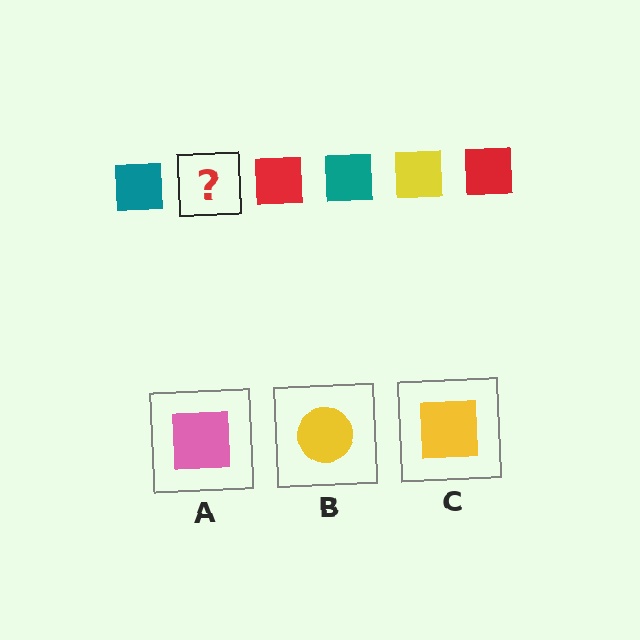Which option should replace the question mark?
Option C.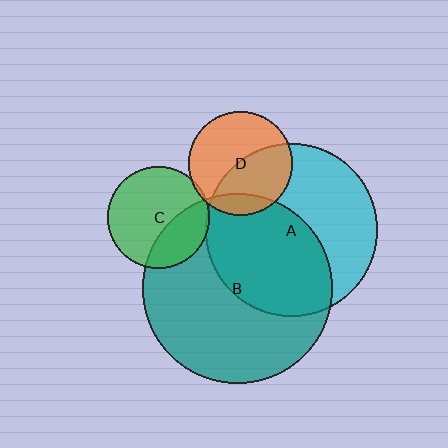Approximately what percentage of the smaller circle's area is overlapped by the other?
Approximately 50%.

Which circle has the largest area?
Circle B (teal).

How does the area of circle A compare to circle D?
Approximately 2.8 times.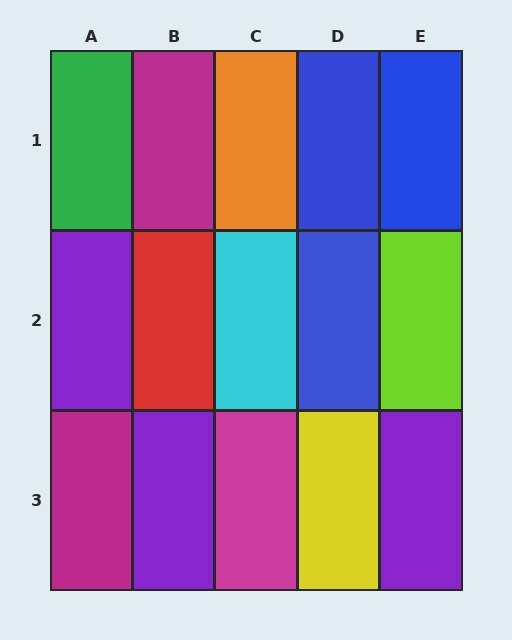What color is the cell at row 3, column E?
Purple.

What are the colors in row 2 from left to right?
Purple, red, cyan, blue, lime.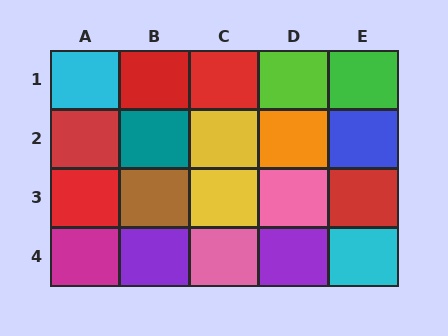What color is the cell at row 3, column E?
Red.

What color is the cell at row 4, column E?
Cyan.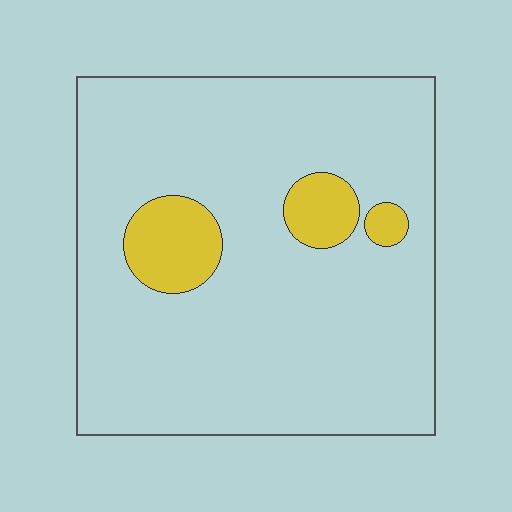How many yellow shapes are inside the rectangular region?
3.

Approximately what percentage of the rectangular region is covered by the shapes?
Approximately 10%.